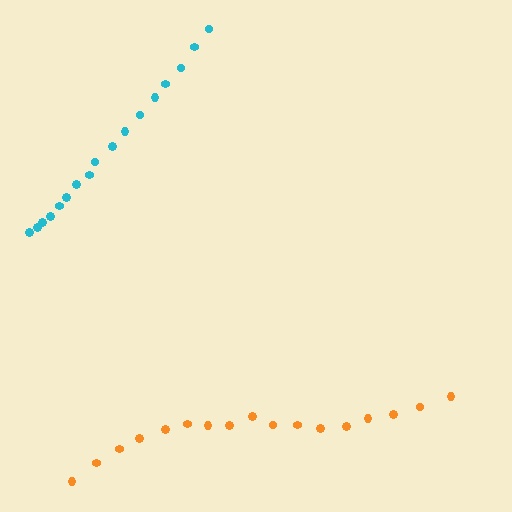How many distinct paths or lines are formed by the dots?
There are 2 distinct paths.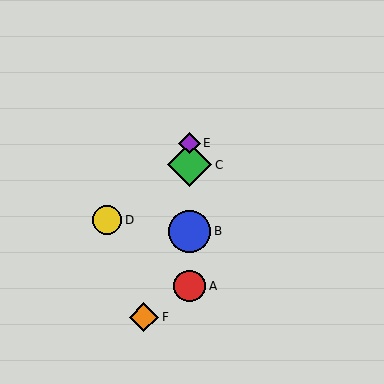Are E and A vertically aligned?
Yes, both are at x≈190.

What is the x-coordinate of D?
Object D is at x≈107.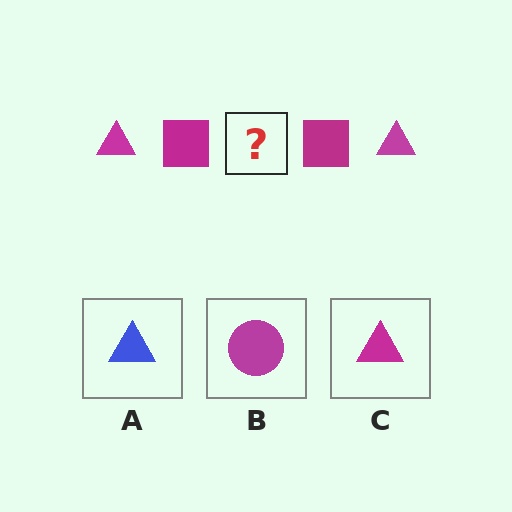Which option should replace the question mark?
Option C.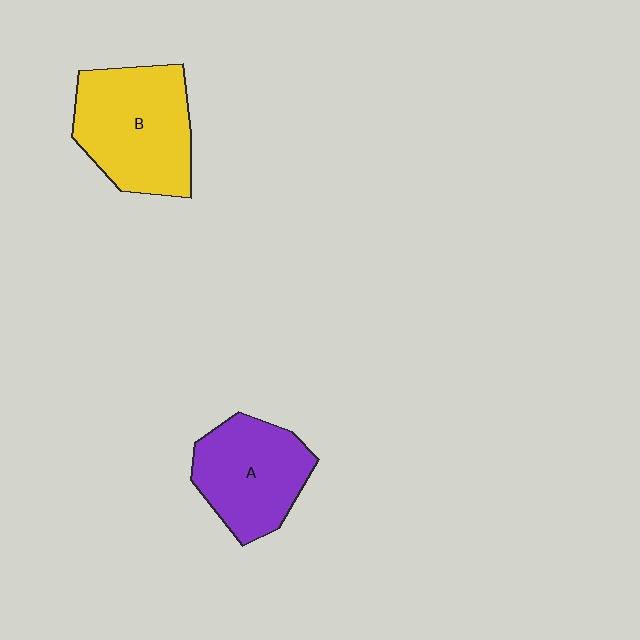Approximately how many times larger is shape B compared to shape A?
Approximately 1.2 times.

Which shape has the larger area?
Shape B (yellow).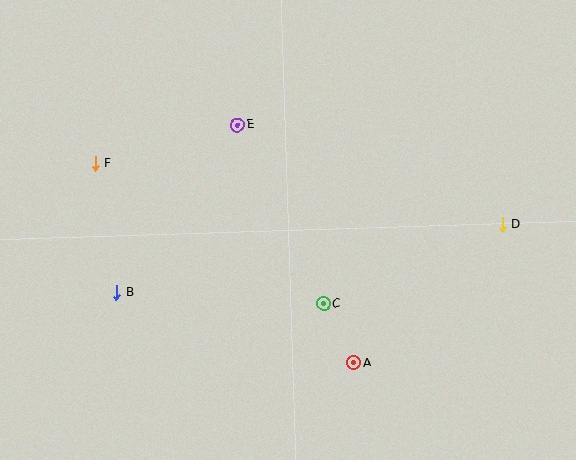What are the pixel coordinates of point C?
Point C is at (324, 304).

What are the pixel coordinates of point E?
Point E is at (237, 125).